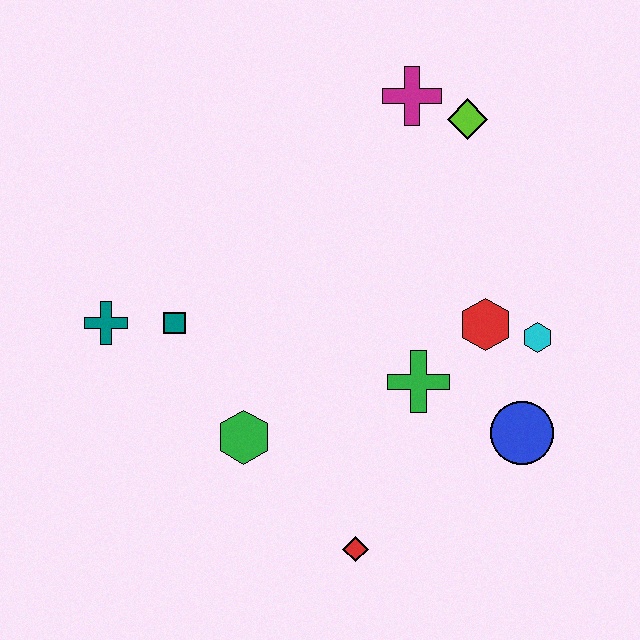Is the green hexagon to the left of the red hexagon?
Yes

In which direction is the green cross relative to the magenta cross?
The green cross is below the magenta cross.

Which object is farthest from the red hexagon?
The teal cross is farthest from the red hexagon.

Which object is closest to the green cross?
The red hexagon is closest to the green cross.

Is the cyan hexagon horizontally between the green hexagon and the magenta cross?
No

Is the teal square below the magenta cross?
Yes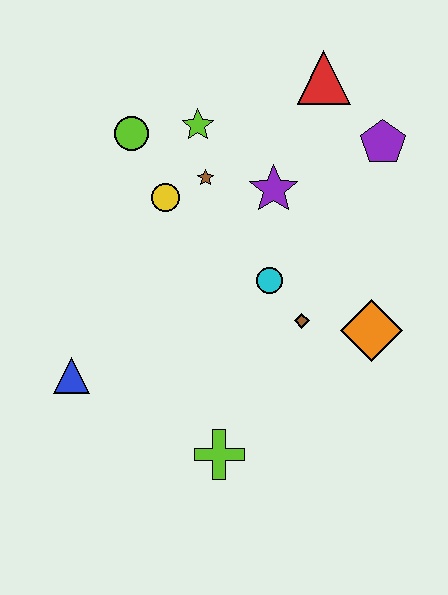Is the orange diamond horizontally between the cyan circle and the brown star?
No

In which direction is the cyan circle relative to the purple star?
The cyan circle is below the purple star.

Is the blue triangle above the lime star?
No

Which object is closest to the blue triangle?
The lime cross is closest to the blue triangle.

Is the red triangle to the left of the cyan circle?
No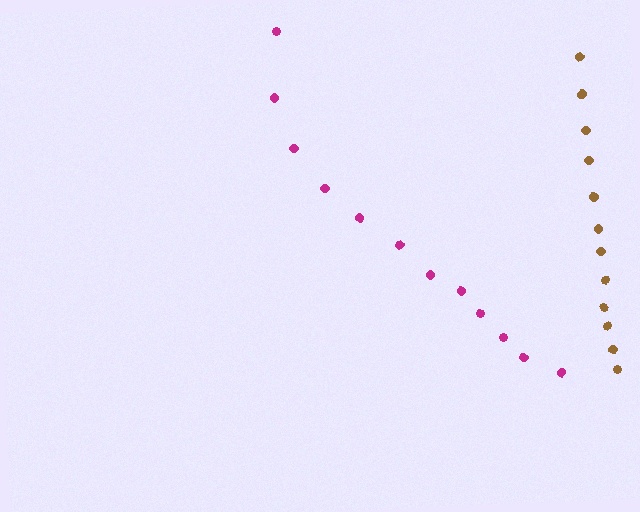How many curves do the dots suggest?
There are 2 distinct paths.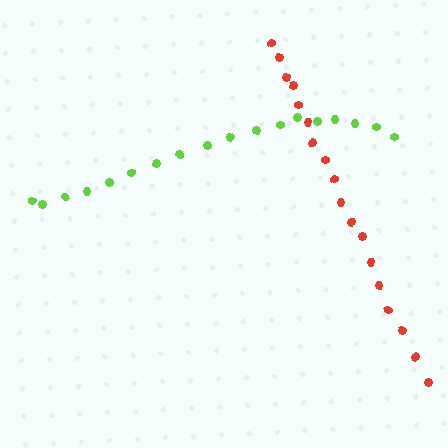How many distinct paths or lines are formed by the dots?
There are 2 distinct paths.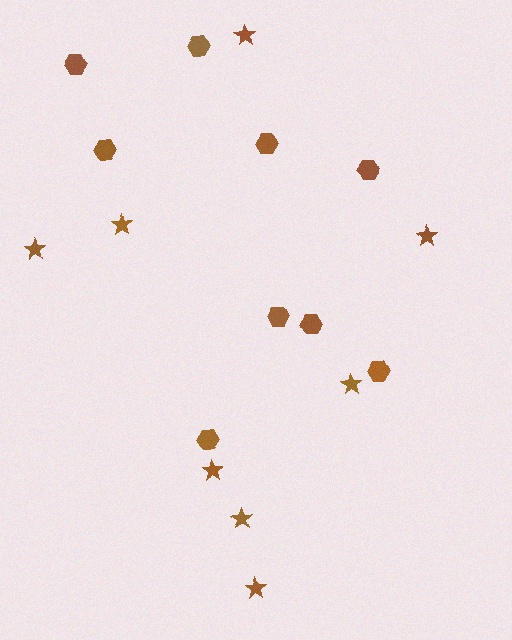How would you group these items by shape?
There are 2 groups: one group of stars (8) and one group of hexagons (9).